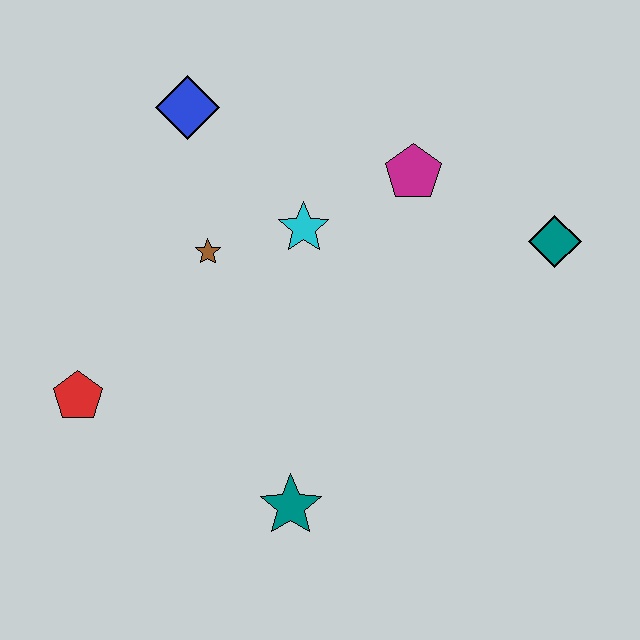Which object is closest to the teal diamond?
The magenta pentagon is closest to the teal diamond.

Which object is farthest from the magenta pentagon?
The red pentagon is farthest from the magenta pentagon.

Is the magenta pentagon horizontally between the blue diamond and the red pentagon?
No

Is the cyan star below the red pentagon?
No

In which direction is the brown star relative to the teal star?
The brown star is above the teal star.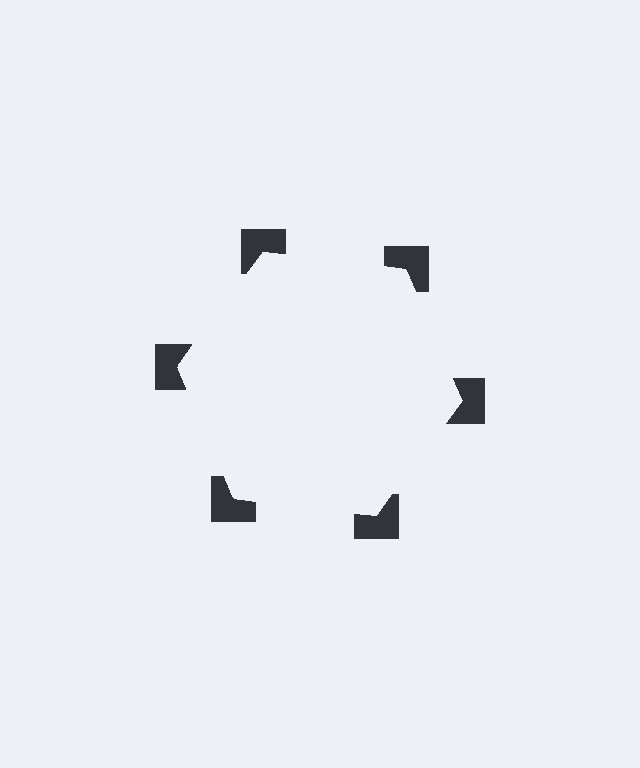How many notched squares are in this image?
There are 6 — one at each vertex of the illusory hexagon.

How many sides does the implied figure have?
6 sides.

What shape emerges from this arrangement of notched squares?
An illusory hexagon — its edges are inferred from the aligned wedge cuts in the notched squares, not physically drawn.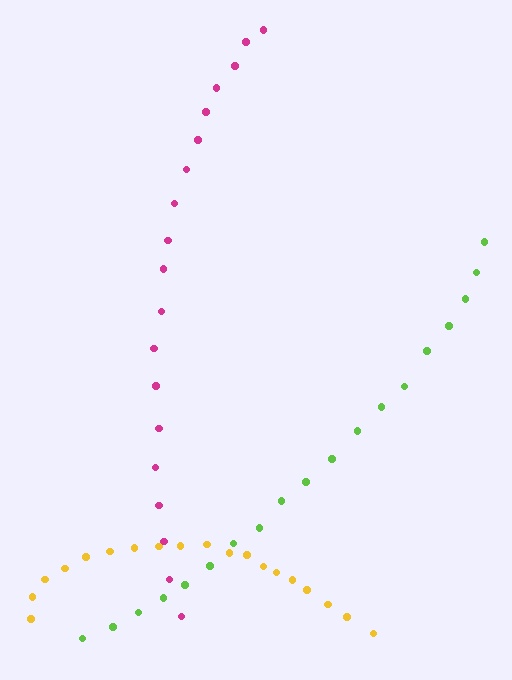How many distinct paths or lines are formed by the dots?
There are 3 distinct paths.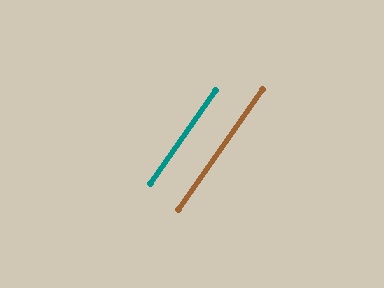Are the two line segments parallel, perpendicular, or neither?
Parallel — their directions differ by only 0.0°.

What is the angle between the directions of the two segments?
Approximately 0 degrees.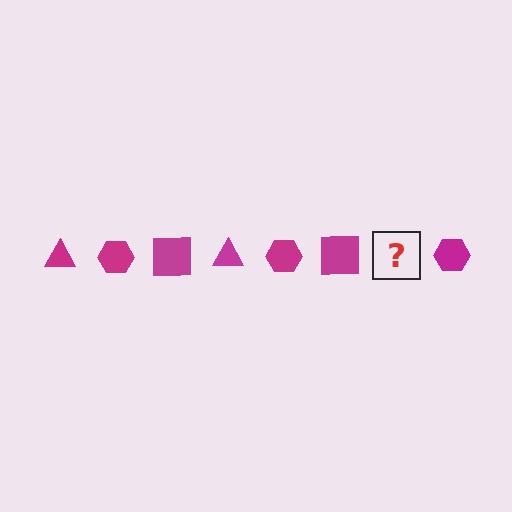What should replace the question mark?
The question mark should be replaced with a magenta triangle.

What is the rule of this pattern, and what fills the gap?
The rule is that the pattern cycles through triangle, hexagon, square shapes in magenta. The gap should be filled with a magenta triangle.